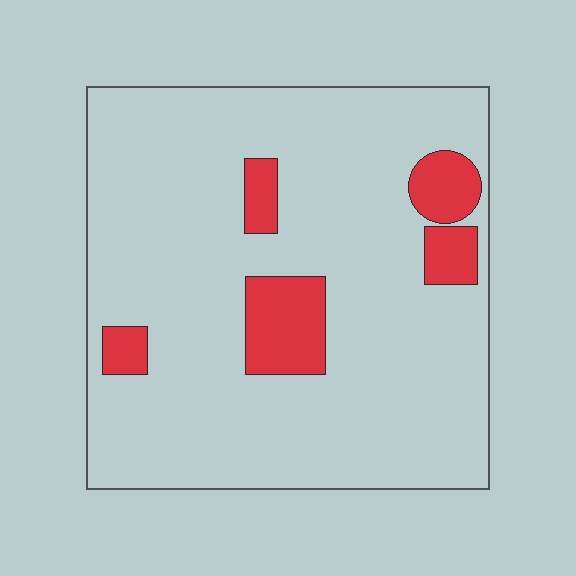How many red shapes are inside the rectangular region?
5.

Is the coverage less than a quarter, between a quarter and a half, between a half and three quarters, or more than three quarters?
Less than a quarter.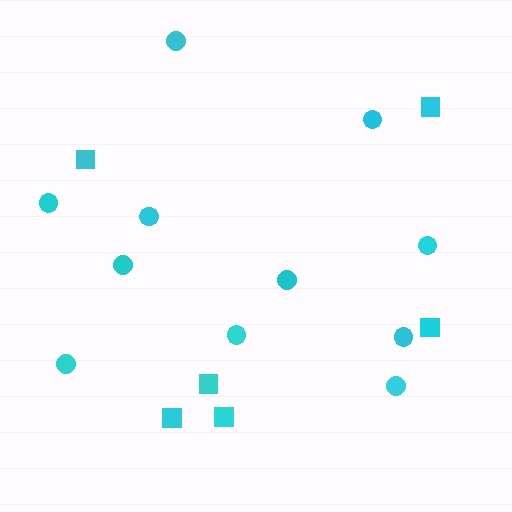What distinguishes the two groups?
There are 2 groups: one group of circles (11) and one group of squares (6).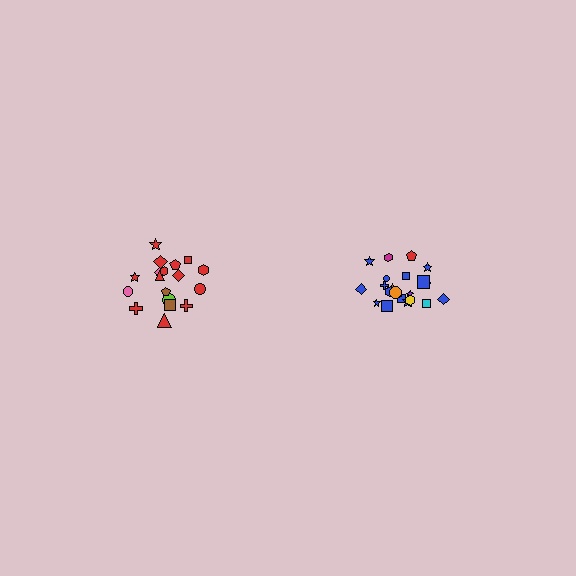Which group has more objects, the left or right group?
The right group.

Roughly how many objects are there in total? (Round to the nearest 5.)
Roughly 40 objects in total.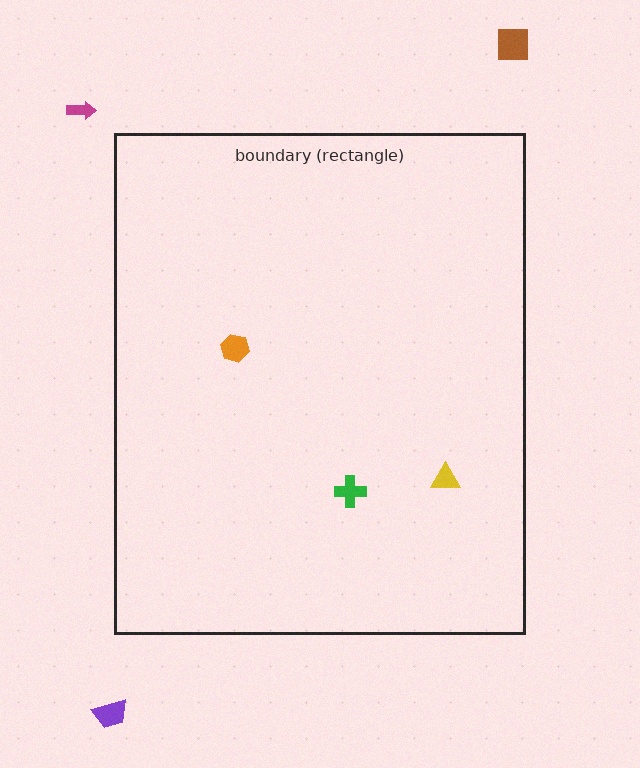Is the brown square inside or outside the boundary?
Outside.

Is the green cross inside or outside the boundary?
Inside.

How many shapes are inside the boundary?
3 inside, 3 outside.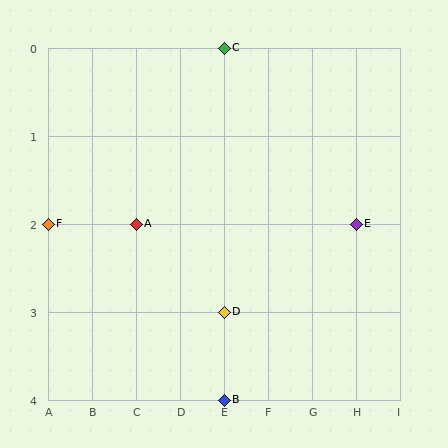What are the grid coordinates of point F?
Point F is at grid coordinates (A, 2).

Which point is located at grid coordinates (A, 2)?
Point F is at (A, 2).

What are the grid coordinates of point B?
Point B is at grid coordinates (E, 4).